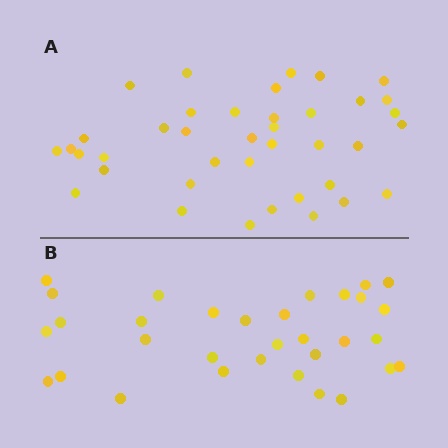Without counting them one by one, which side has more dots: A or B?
Region A (the top region) has more dots.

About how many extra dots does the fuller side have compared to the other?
Region A has roughly 8 or so more dots than region B.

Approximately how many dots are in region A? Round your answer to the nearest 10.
About 40 dots. (The exact count is 39, which rounds to 40.)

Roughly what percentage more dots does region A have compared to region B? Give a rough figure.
About 20% more.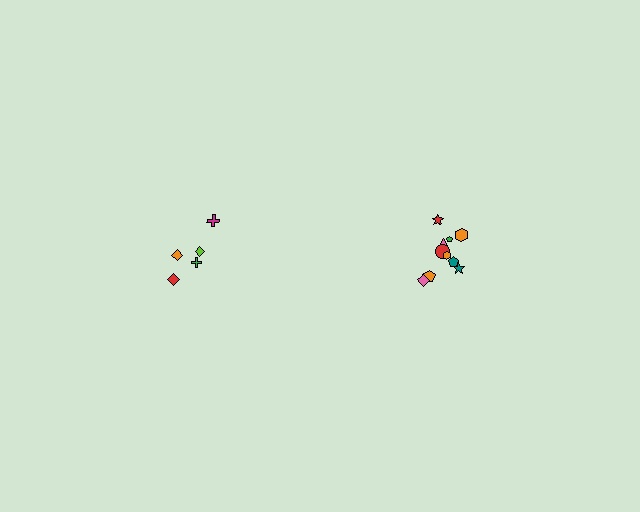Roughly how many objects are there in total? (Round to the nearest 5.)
Roughly 15 objects in total.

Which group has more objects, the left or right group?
The right group.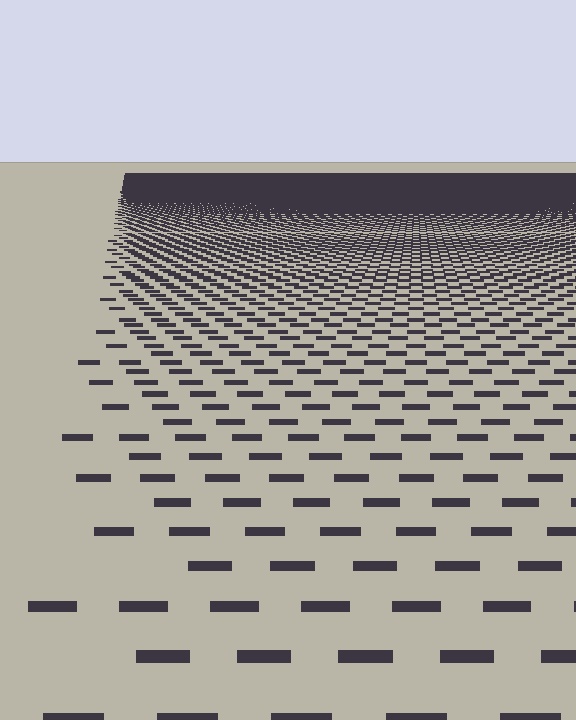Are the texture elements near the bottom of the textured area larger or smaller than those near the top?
Larger. Near the bottom, elements are closer to the viewer and appear at a bigger on-screen size.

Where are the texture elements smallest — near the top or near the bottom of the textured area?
Near the top.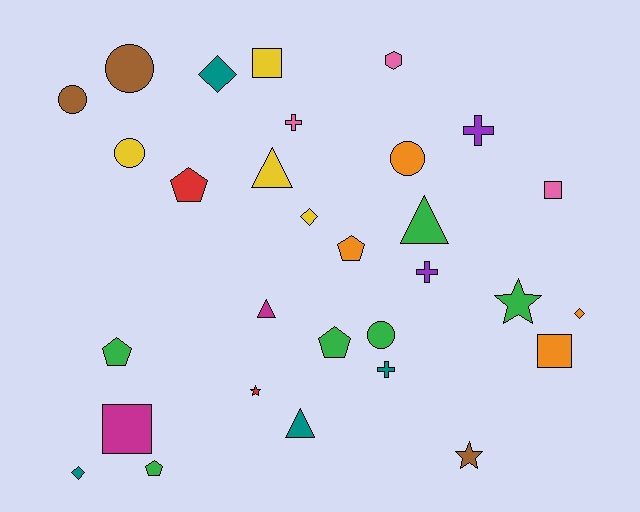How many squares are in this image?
There are 4 squares.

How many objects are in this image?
There are 30 objects.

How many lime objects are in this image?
There are no lime objects.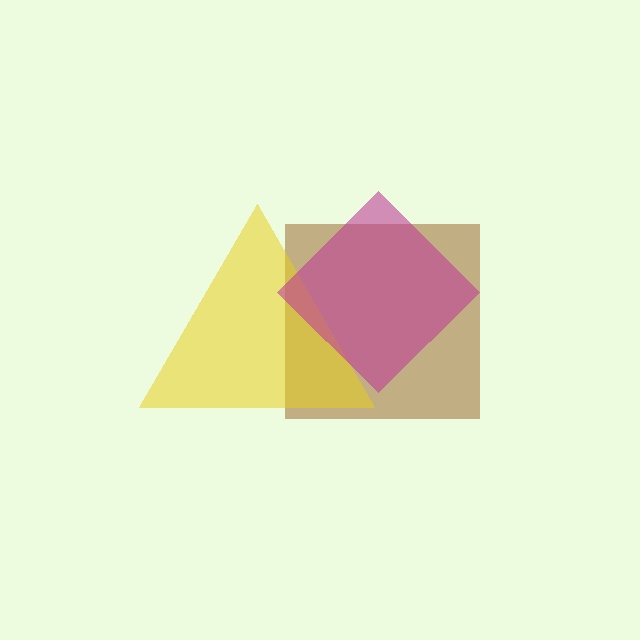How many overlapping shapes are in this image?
There are 3 overlapping shapes in the image.